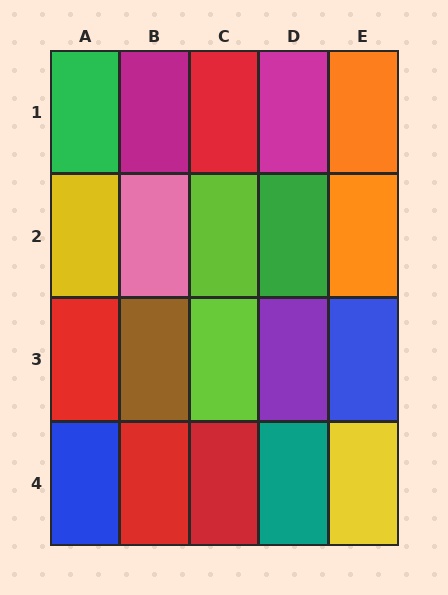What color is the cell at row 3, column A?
Red.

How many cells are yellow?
2 cells are yellow.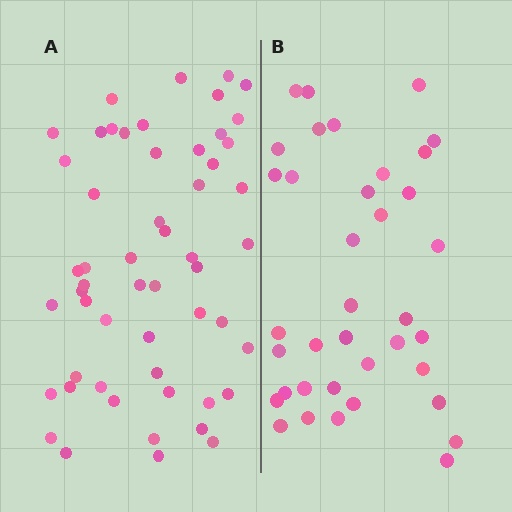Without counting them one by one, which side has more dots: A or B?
Region A (the left region) has more dots.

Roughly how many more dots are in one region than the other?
Region A has approximately 15 more dots than region B.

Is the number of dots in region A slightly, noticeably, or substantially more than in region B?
Region A has substantially more. The ratio is roughly 1.5 to 1.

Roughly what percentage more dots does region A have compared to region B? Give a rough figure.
About 45% more.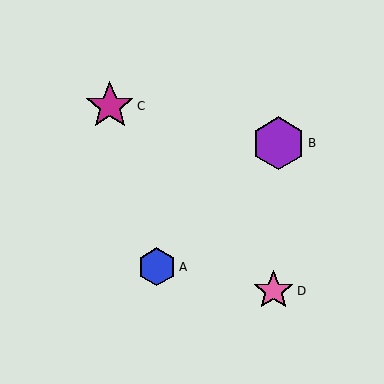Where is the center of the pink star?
The center of the pink star is at (274, 291).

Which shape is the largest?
The purple hexagon (labeled B) is the largest.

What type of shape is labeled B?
Shape B is a purple hexagon.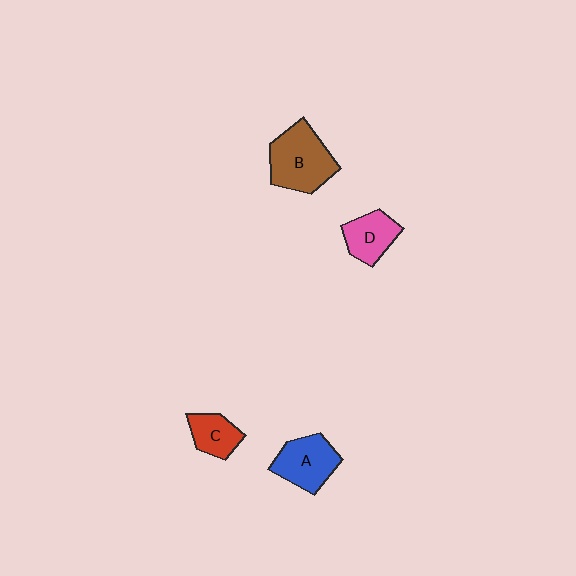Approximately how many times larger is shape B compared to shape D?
Approximately 1.6 times.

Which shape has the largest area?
Shape B (brown).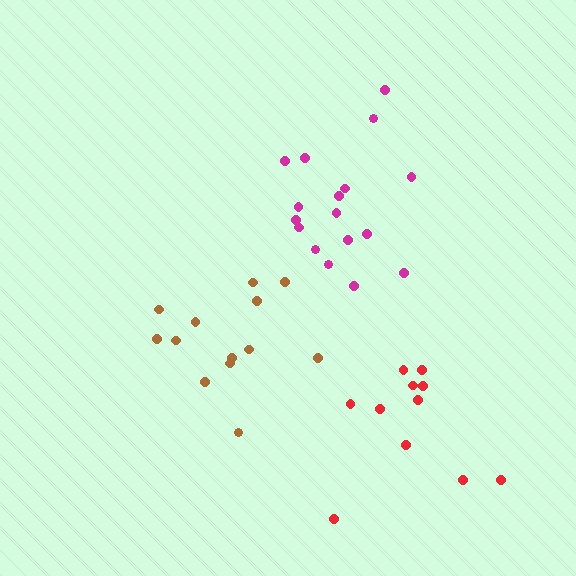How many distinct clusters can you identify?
There are 3 distinct clusters.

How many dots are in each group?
Group 1: 17 dots, Group 2: 11 dots, Group 3: 13 dots (41 total).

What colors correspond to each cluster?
The clusters are colored: magenta, red, brown.